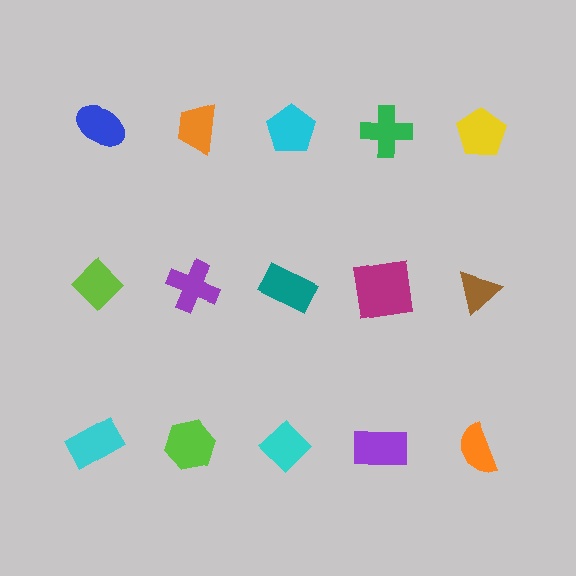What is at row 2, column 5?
A brown triangle.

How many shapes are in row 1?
5 shapes.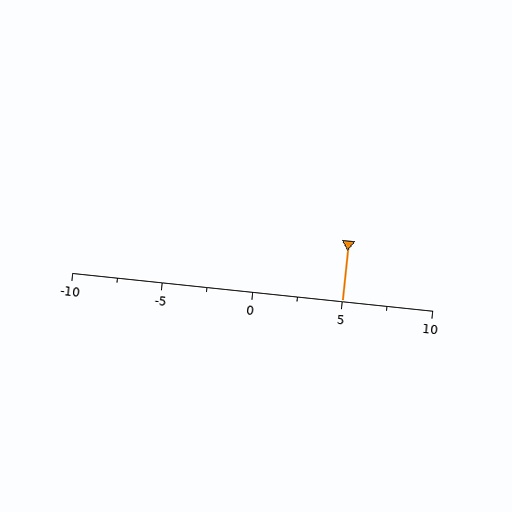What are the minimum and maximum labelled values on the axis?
The axis runs from -10 to 10.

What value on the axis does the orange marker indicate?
The marker indicates approximately 5.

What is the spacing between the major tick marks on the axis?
The major ticks are spaced 5 apart.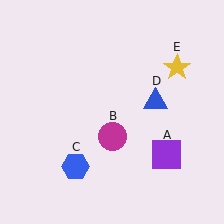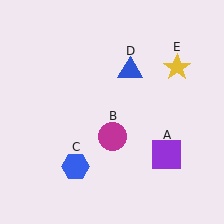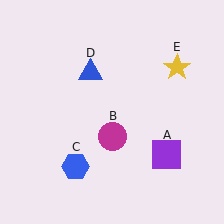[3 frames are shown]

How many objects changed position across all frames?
1 object changed position: blue triangle (object D).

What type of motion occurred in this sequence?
The blue triangle (object D) rotated counterclockwise around the center of the scene.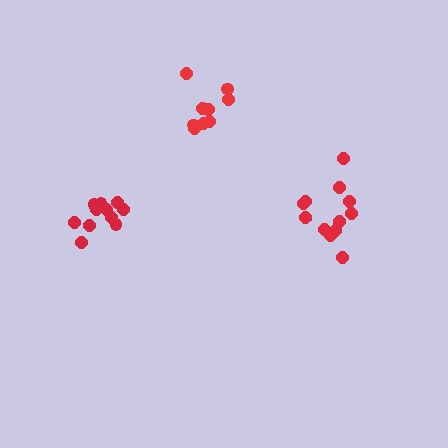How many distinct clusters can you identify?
There are 3 distinct clusters.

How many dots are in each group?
Group 1: 12 dots, Group 2: 9 dots, Group 3: 11 dots (32 total).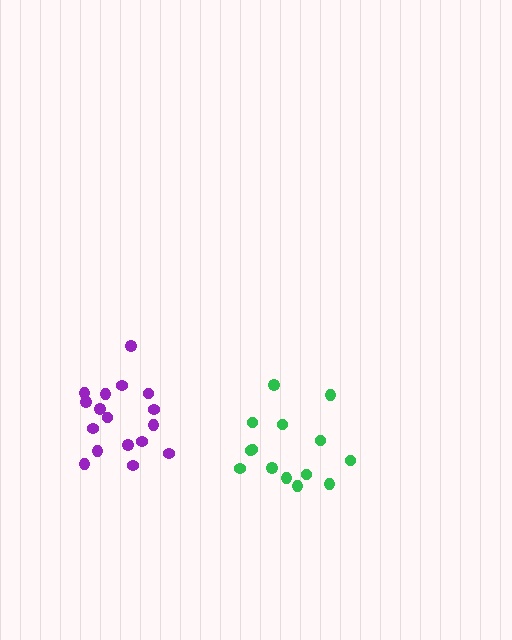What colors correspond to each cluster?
The clusters are colored: purple, green.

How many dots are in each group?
Group 1: 17 dots, Group 2: 14 dots (31 total).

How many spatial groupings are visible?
There are 2 spatial groupings.